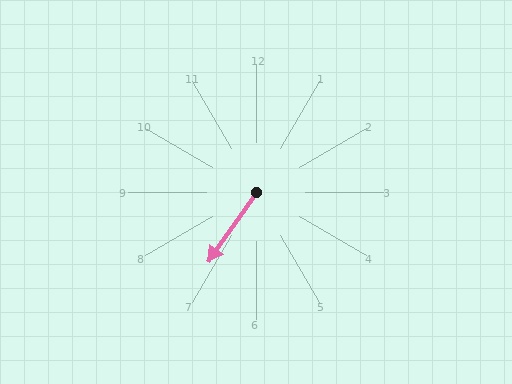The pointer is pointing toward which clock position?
Roughly 7 o'clock.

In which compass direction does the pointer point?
Southwest.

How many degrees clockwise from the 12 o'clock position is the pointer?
Approximately 215 degrees.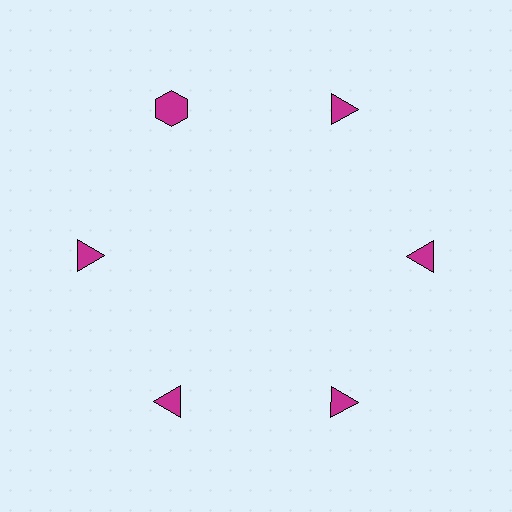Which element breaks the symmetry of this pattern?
The magenta hexagon at roughly the 11 o'clock position breaks the symmetry. All other shapes are magenta triangles.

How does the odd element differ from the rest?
It has a different shape: hexagon instead of triangle.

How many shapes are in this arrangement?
There are 6 shapes arranged in a ring pattern.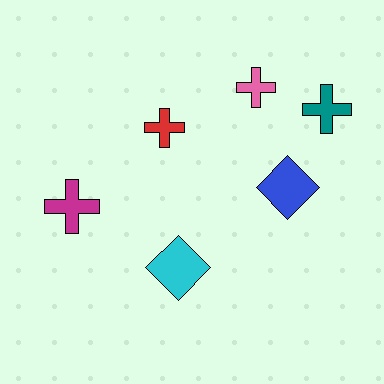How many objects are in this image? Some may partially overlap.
There are 6 objects.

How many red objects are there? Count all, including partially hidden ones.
There is 1 red object.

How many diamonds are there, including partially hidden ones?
There are 2 diamonds.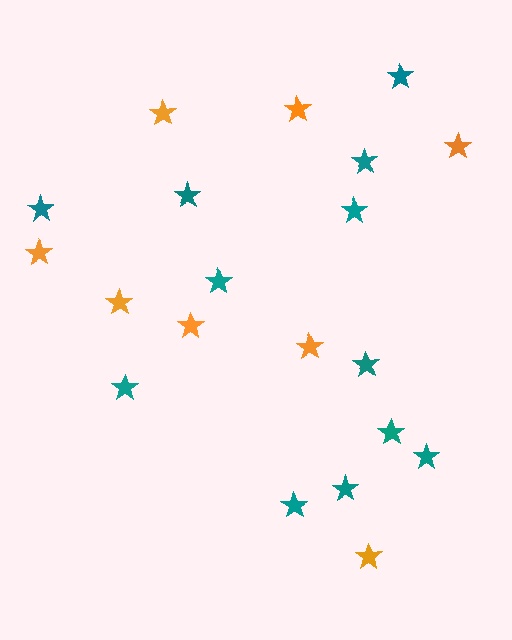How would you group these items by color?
There are 2 groups: one group of teal stars (12) and one group of orange stars (8).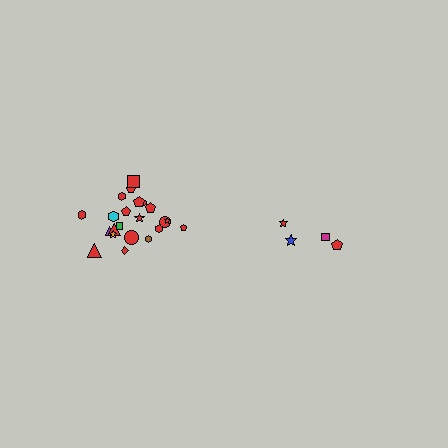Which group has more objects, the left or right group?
The left group.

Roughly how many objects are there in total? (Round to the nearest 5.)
Roughly 25 objects in total.